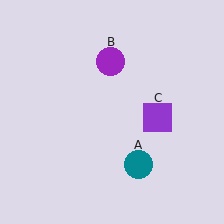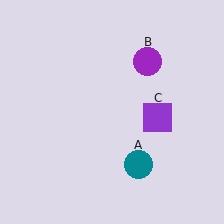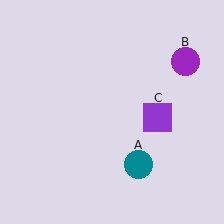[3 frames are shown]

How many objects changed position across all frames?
1 object changed position: purple circle (object B).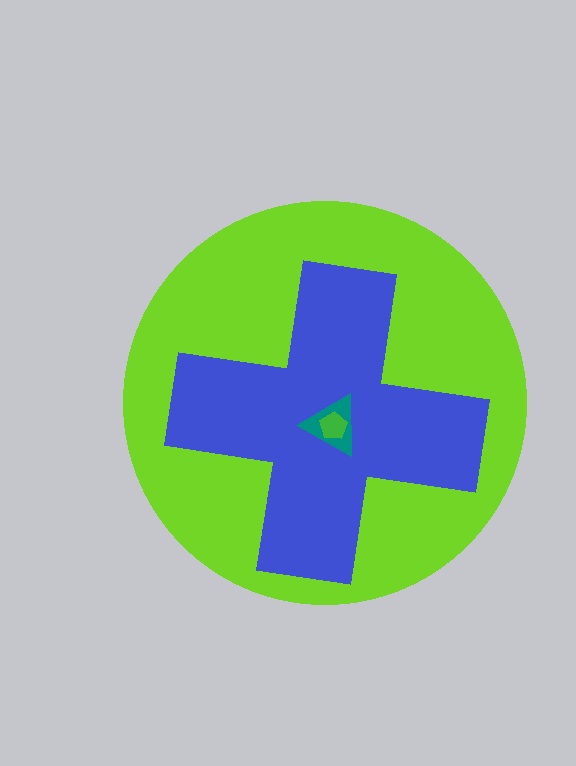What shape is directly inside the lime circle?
The blue cross.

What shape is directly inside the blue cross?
The teal triangle.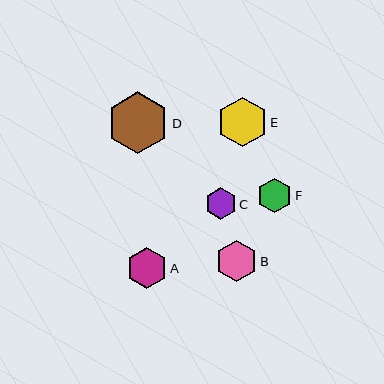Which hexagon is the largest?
Hexagon D is the largest with a size of approximately 62 pixels.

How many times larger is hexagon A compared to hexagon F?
Hexagon A is approximately 1.2 times the size of hexagon F.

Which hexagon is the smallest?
Hexagon C is the smallest with a size of approximately 31 pixels.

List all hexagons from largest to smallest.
From largest to smallest: D, E, B, A, F, C.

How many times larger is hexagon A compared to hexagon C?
Hexagon A is approximately 1.3 times the size of hexagon C.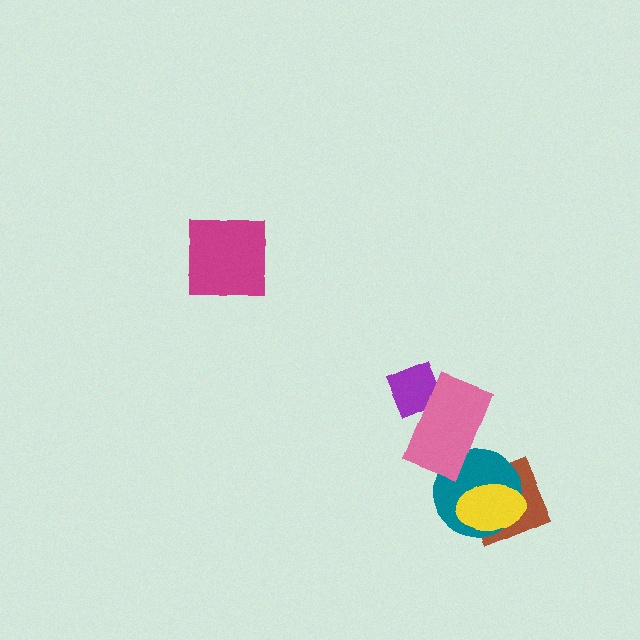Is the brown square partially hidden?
Yes, it is partially covered by another shape.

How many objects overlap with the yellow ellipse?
2 objects overlap with the yellow ellipse.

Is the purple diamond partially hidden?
Yes, it is partially covered by another shape.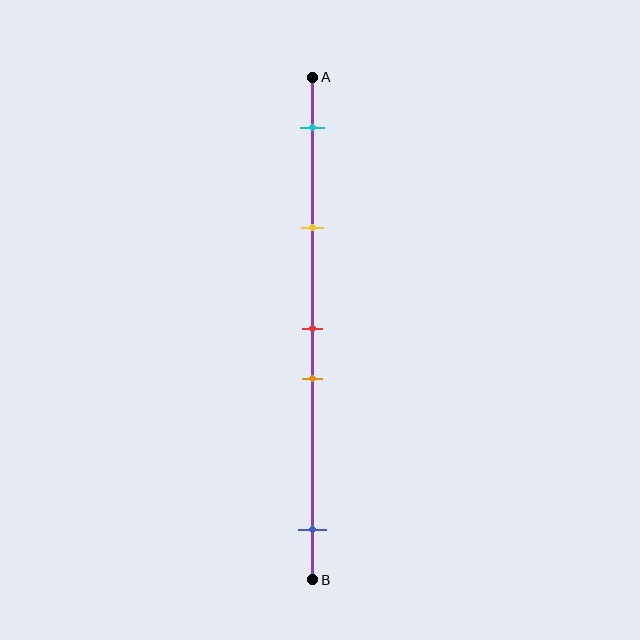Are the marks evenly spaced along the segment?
No, the marks are not evenly spaced.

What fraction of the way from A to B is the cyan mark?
The cyan mark is approximately 10% (0.1) of the way from A to B.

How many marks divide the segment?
There are 5 marks dividing the segment.